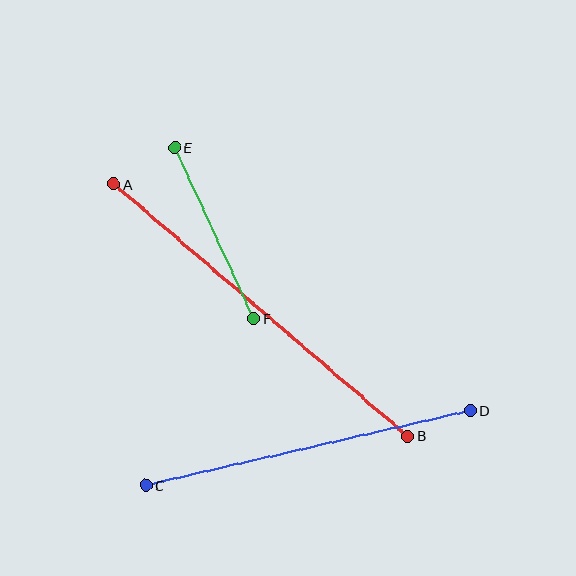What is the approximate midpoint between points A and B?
The midpoint is at approximately (261, 310) pixels.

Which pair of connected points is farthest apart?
Points A and B are farthest apart.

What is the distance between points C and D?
The distance is approximately 333 pixels.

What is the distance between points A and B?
The distance is approximately 388 pixels.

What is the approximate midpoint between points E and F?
The midpoint is at approximately (214, 233) pixels.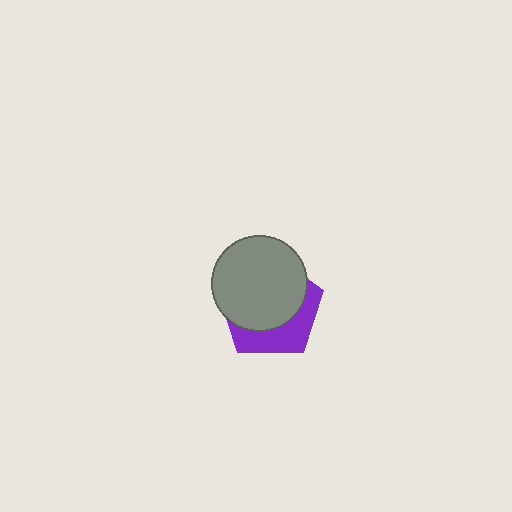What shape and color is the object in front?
The object in front is a gray circle.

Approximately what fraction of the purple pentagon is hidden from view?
Roughly 65% of the purple pentagon is hidden behind the gray circle.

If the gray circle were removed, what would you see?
You would see the complete purple pentagon.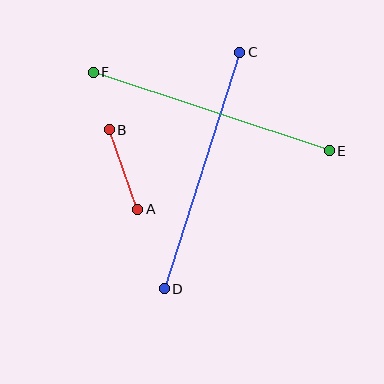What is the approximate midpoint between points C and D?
The midpoint is at approximately (202, 170) pixels.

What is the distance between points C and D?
The distance is approximately 248 pixels.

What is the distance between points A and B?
The distance is approximately 84 pixels.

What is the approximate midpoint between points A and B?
The midpoint is at approximately (124, 169) pixels.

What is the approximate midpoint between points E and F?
The midpoint is at approximately (211, 111) pixels.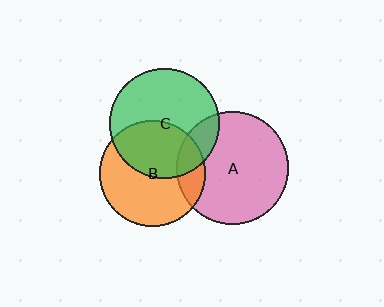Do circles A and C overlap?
Yes.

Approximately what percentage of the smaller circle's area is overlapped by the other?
Approximately 15%.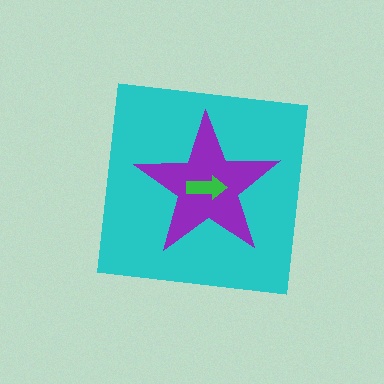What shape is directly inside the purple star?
The green arrow.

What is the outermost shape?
The cyan square.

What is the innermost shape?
The green arrow.